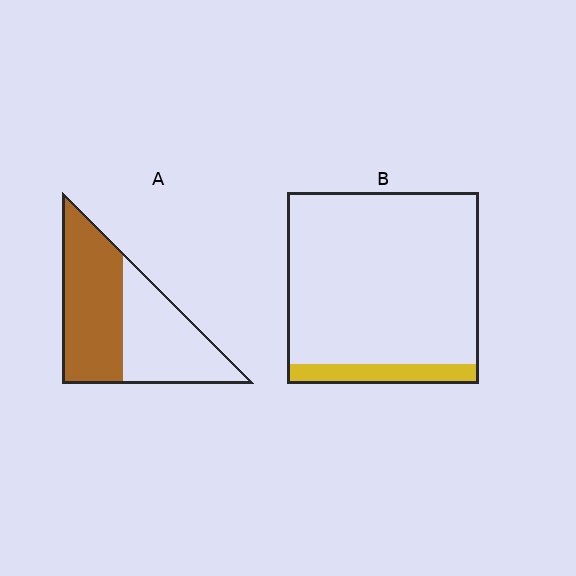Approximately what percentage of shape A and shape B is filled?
A is approximately 55% and B is approximately 10%.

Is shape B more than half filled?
No.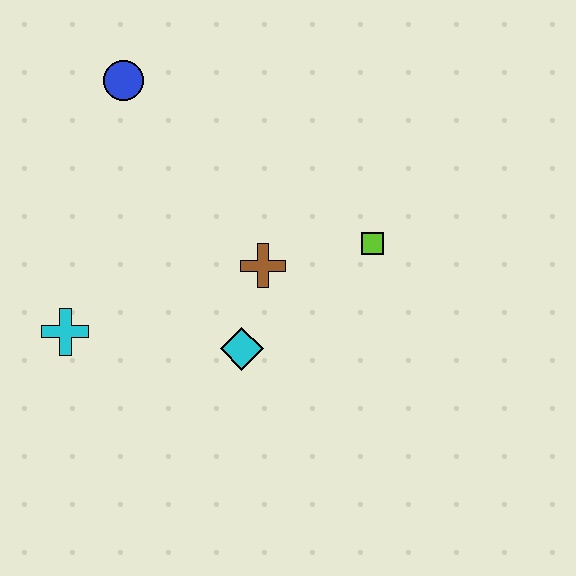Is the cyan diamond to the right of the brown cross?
No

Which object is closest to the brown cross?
The cyan diamond is closest to the brown cross.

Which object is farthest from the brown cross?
The blue circle is farthest from the brown cross.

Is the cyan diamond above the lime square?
No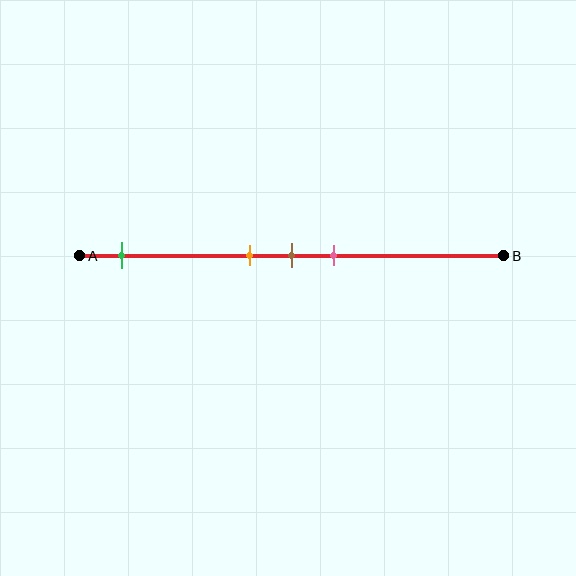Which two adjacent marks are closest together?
The orange and brown marks are the closest adjacent pair.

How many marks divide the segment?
There are 4 marks dividing the segment.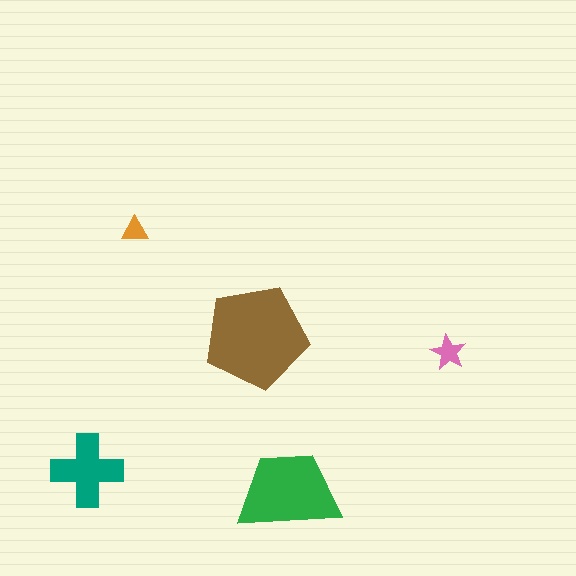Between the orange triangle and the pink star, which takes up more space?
The pink star.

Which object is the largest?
The brown pentagon.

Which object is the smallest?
The orange triangle.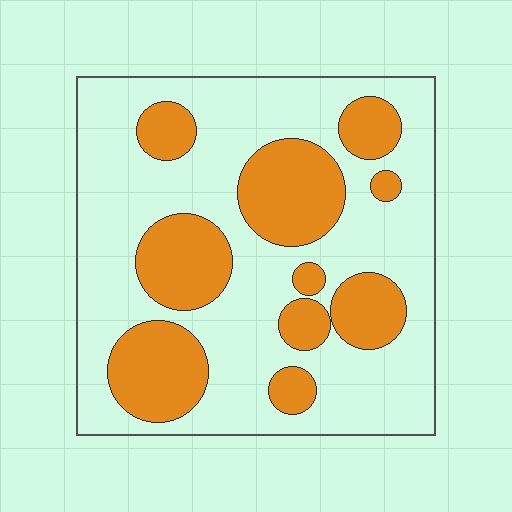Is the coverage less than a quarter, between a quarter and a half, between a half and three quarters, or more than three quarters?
Between a quarter and a half.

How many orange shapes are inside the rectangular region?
10.